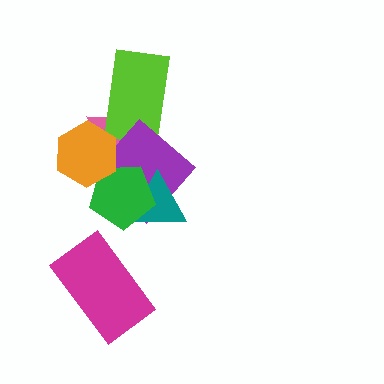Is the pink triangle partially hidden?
Yes, it is partially covered by another shape.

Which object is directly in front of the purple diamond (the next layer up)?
The teal triangle is directly in front of the purple diamond.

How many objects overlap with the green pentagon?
4 objects overlap with the green pentagon.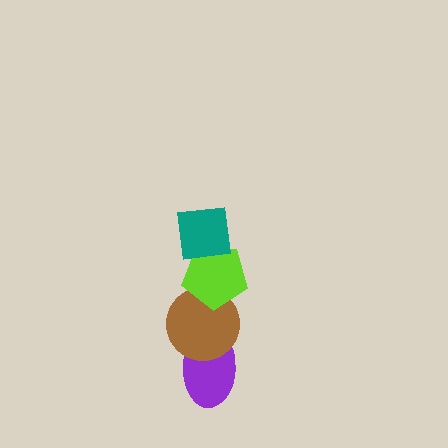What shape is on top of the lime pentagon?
The teal square is on top of the lime pentagon.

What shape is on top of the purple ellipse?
The brown circle is on top of the purple ellipse.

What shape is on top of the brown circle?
The lime pentagon is on top of the brown circle.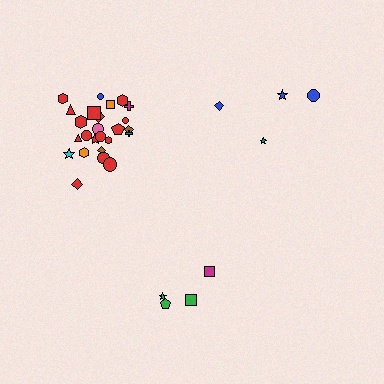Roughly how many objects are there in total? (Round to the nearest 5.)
Roughly 35 objects in total.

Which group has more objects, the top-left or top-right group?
The top-left group.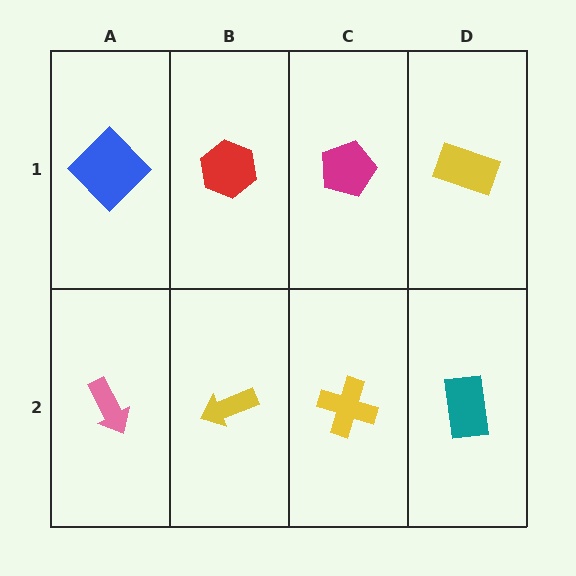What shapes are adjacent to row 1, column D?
A teal rectangle (row 2, column D), a magenta pentagon (row 1, column C).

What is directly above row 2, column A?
A blue diamond.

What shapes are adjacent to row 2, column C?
A magenta pentagon (row 1, column C), a yellow arrow (row 2, column B), a teal rectangle (row 2, column D).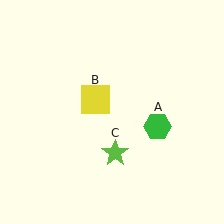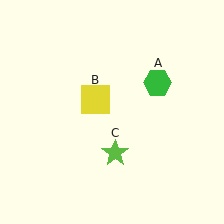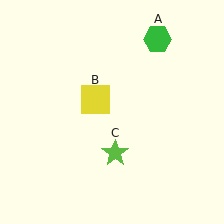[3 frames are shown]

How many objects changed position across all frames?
1 object changed position: green hexagon (object A).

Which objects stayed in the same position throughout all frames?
Yellow square (object B) and lime star (object C) remained stationary.